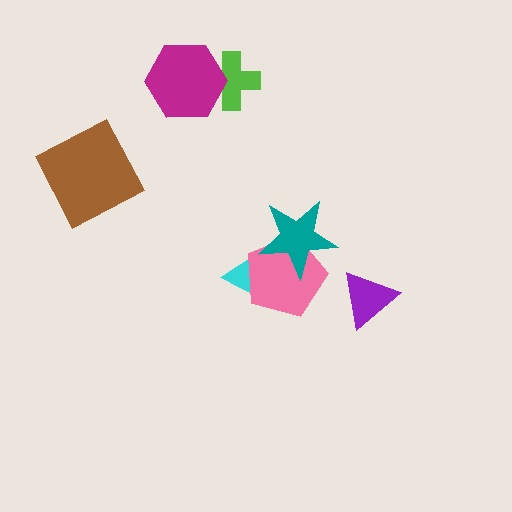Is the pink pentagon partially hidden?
Yes, it is partially covered by another shape.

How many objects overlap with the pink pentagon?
2 objects overlap with the pink pentagon.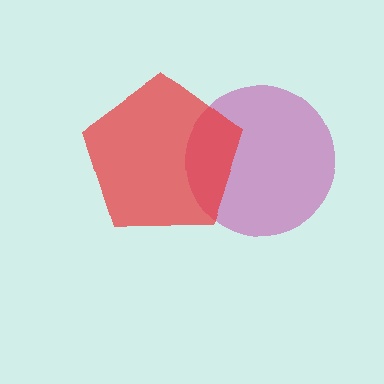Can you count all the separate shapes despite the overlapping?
Yes, there are 2 separate shapes.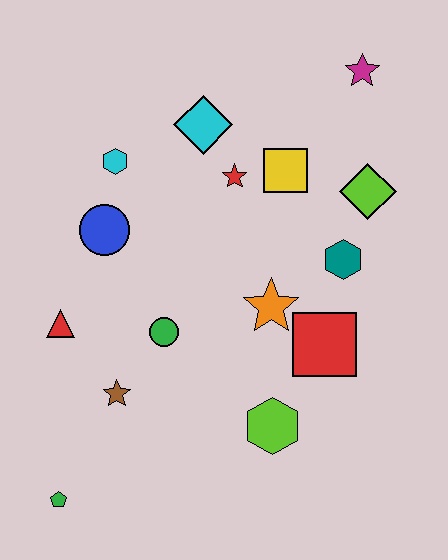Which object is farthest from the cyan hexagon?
The green pentagon is farthest from the cyan hexagon.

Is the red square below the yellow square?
Yes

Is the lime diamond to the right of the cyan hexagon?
Yes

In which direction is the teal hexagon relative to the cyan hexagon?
The teal hexagon is to the right of the cyan hexagon.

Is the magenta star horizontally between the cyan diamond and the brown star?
No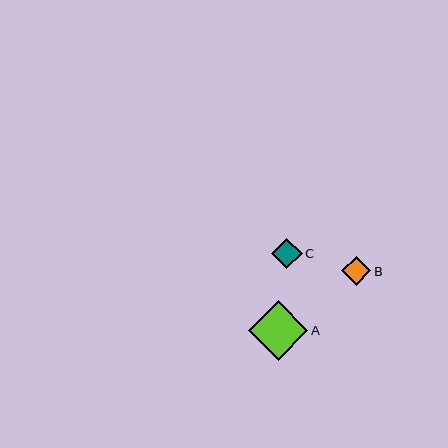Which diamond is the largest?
Diamond A is the largest with a size of approximately 59 pixels.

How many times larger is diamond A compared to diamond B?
Diamond A is approximately 2.0 times the size of diamond B.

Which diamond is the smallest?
Diamond B is the smallest with a size of approximately 29 pixels.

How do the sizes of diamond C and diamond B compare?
Diamond C and diamond B are approximately the same size.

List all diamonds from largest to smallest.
From largest to smallest: A, C, B.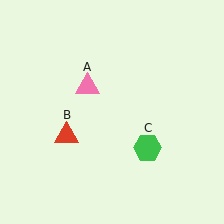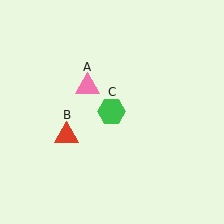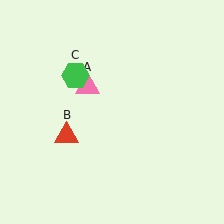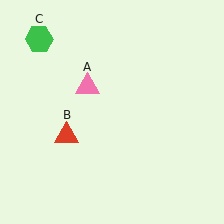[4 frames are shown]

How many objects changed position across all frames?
1 object changed position: green hexagon (object C).